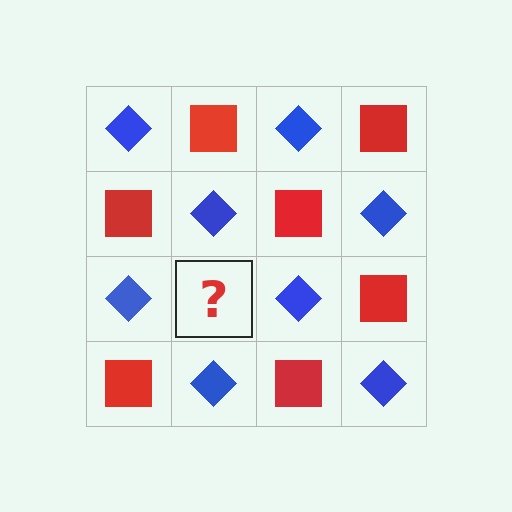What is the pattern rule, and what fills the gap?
The rule is that it alternates blue diamond and red square in a checkerboard pattern. The gap should be filled with a red square.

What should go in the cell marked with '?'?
The missing cell should contain a red square.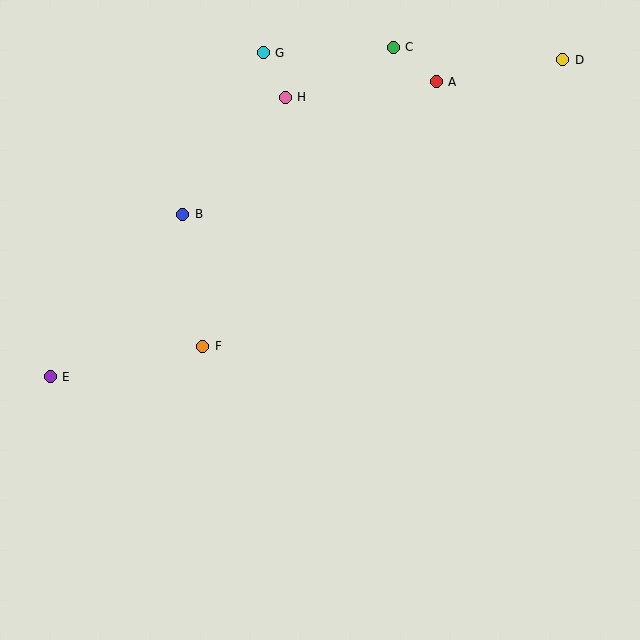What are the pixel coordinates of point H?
Point H is at (285, 97).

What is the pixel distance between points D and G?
The distance between D and G is 300 pixels.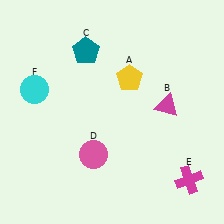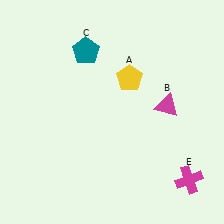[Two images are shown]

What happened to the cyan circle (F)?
The cyan circle (F) was removed in Image 2. It was in the top-left area of Image 1.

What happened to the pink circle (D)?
The pink circle (D) was removed in Image 2. It was in the bottom-left area of Image 1.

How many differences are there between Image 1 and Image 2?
There are 2 differences between the two images.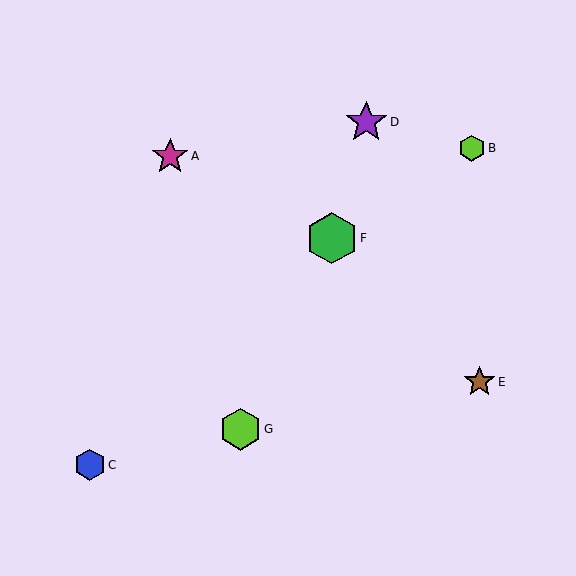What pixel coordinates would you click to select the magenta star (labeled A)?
Click at (170, 156) to select the magenta star A.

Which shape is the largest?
The green hexagon (labeled F) is the largest.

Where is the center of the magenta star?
The center of the magenta star is at (170, 156).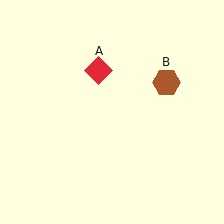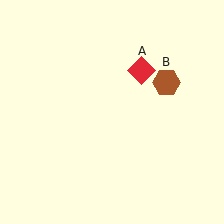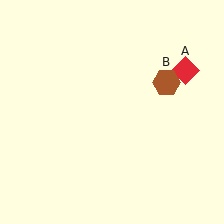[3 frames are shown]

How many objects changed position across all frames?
1 object changed position: red diamond (object A).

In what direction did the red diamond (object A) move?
The red diamond (object A) moved right.